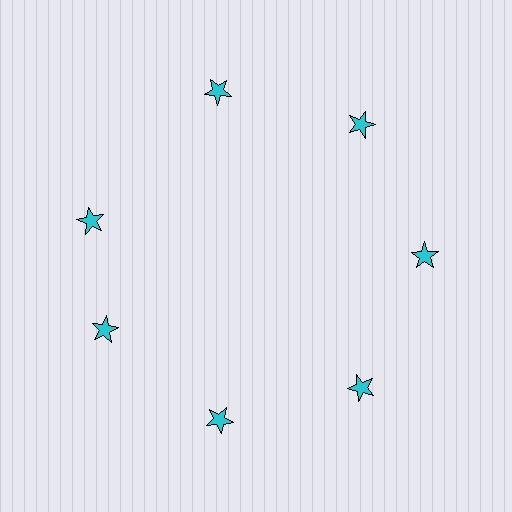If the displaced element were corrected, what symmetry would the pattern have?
It would have 7-fold rotational symmetry — the pattern would map onto itself every 51 degrees.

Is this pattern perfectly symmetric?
No. The 7 cyan stars are arranged in a ring, but one element near the 10 o'clock position is rotated out of alignment along the ring, breaking the 7-fold rotational symmetry.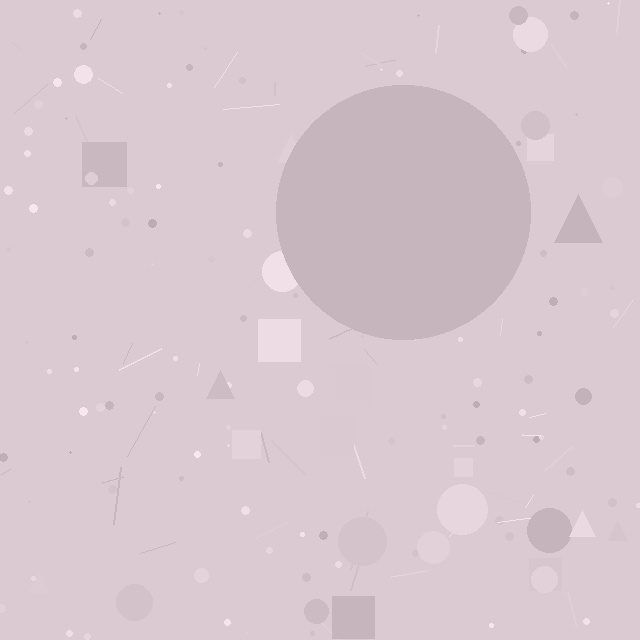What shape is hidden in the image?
A circle is hidden in the image.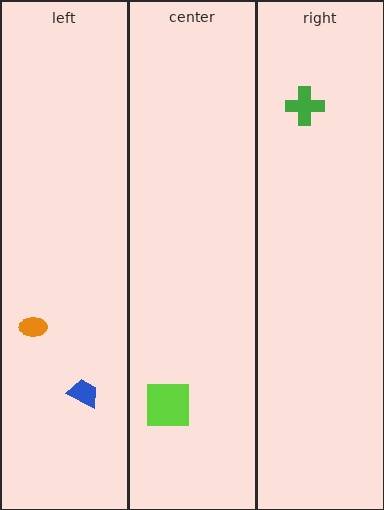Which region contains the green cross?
The right region.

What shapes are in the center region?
The lime square.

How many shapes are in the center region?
1.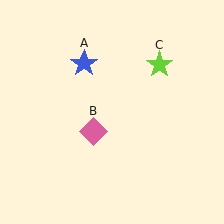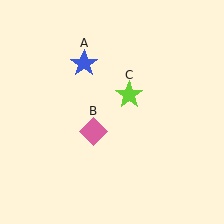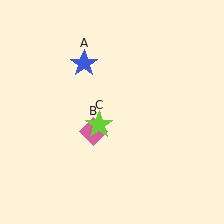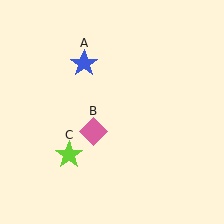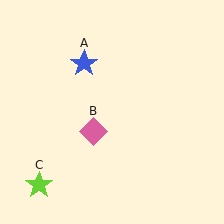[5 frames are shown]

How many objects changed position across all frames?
1 object changed position: lime star (object C).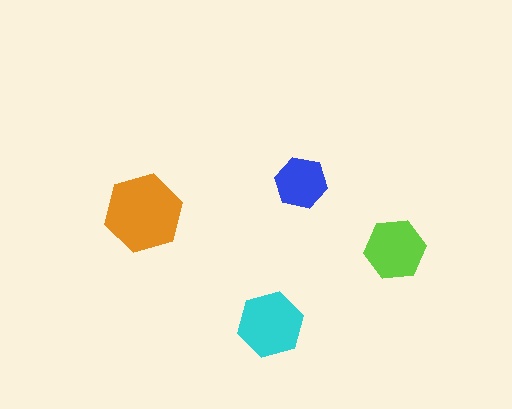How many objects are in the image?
There are 4 objects in the image.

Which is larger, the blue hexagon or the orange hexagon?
The orange one.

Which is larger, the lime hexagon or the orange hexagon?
The orange one.